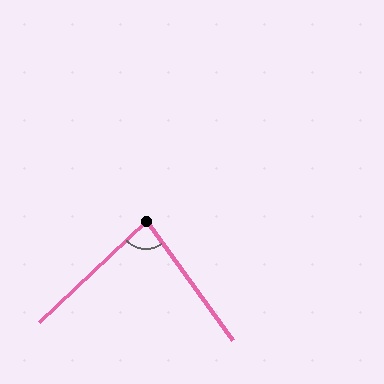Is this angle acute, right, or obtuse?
It is acute.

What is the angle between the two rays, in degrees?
Approximately 83 degrees.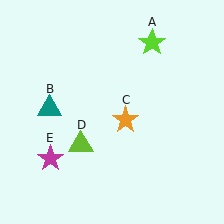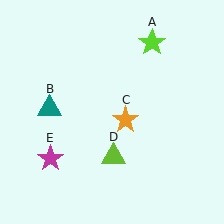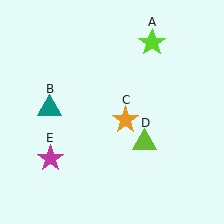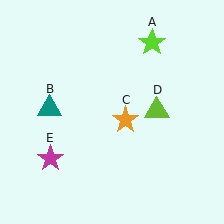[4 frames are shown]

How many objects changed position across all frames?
1 object changed position: lime triangle (object D).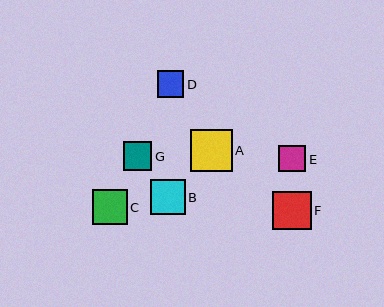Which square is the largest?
Square A is the largest with a size of approximately 42 pixels.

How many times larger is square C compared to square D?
Square C is approximately 1.3 times the size of square D.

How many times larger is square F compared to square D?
Square F is approximately 1.4 times the size of square D.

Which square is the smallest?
Square E is the smallest with a size of approximately 27 pixels.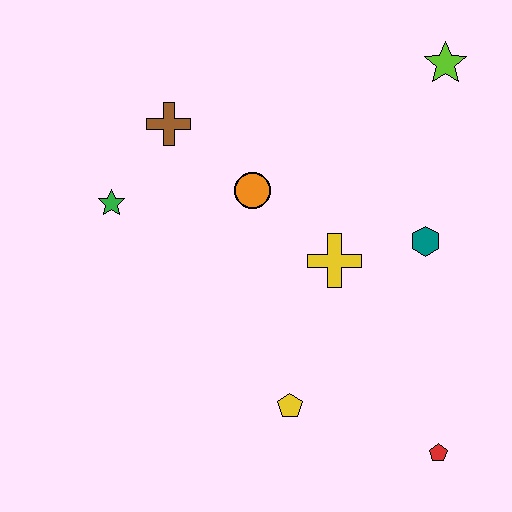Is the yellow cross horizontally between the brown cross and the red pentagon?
Yes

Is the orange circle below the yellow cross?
No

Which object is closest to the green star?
The brown cross is closest to the green star.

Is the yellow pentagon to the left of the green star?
No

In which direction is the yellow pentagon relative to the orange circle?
The yellow pentagon is below the orange circle.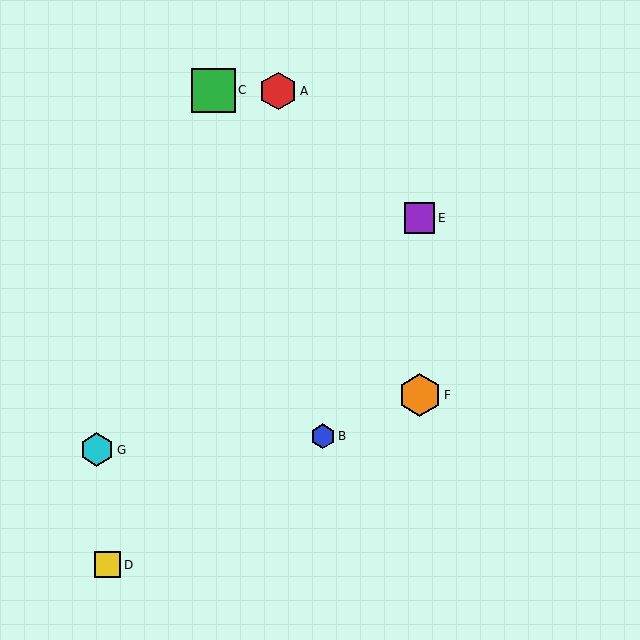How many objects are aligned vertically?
2 objects (E, F) are aligned vertically.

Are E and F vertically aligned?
Yes, both are at x≈420.